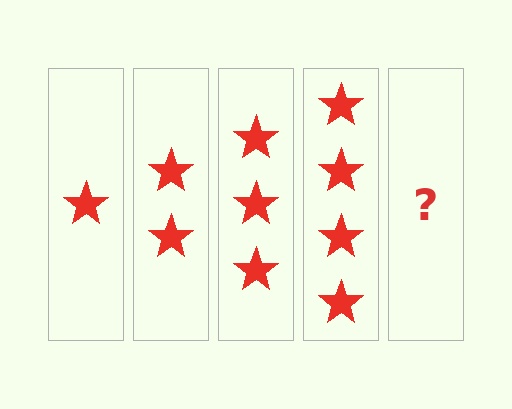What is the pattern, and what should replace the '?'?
The pattern is that each step adds one more star. The '?' should be 5 stars.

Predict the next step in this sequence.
The next step is 5 stars.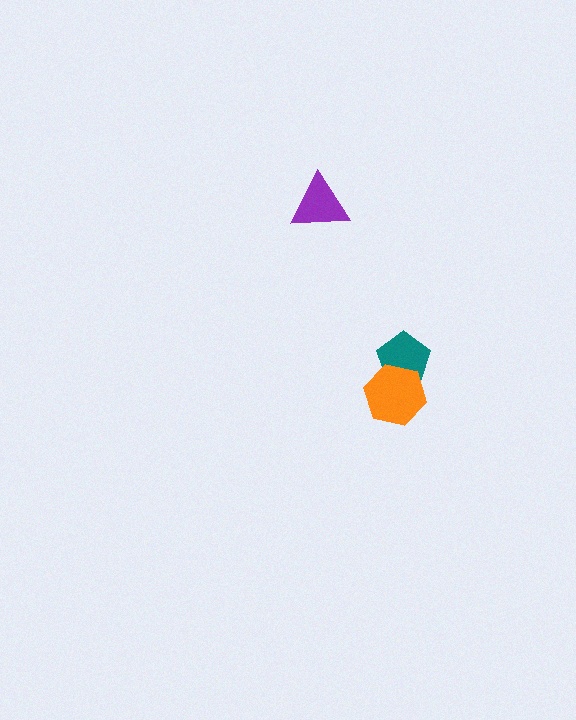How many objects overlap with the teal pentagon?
1 object overlaps with the teal pentagon.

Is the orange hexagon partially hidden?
No, no other shape covers it.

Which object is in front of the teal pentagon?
The orange hexagon is in front of the teal pentagon.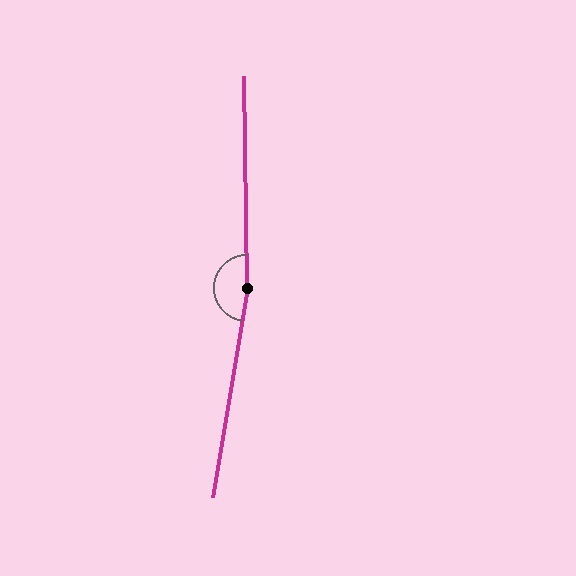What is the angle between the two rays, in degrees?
Approximately 170 degrees.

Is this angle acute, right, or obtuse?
It is obtuse.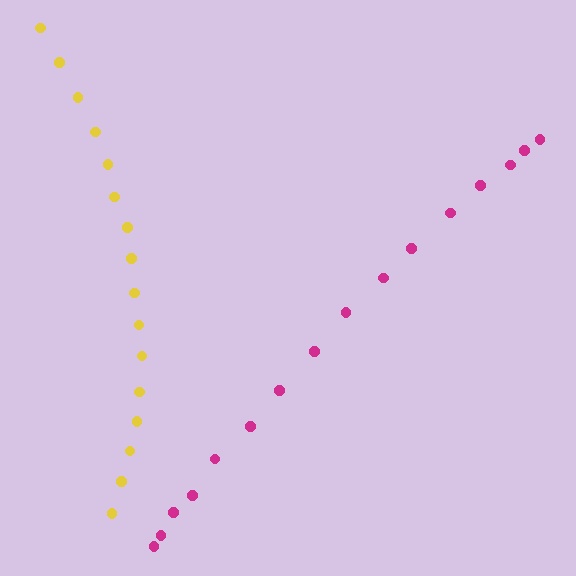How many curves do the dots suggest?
There are 2 distinct paths.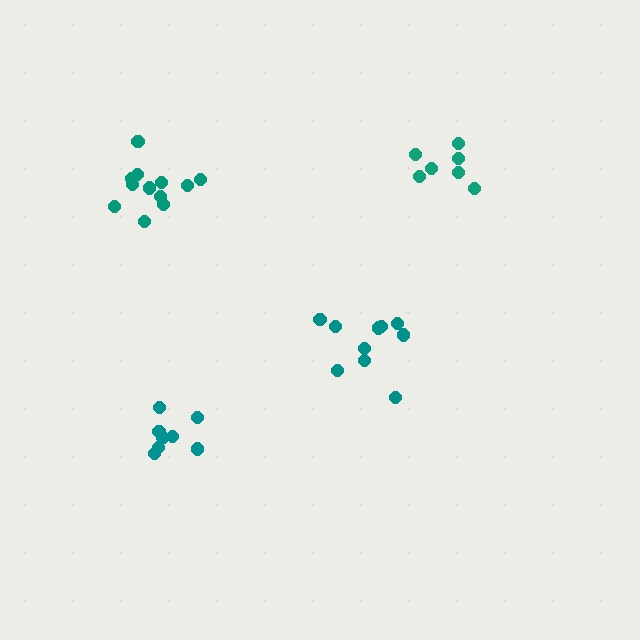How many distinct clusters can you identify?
There are 4 distinct clusters.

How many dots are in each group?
Group 1: 10 dots, Group 2: 7 dots, Group 3: 12 dots, Group 4: 8 dots (37 total).